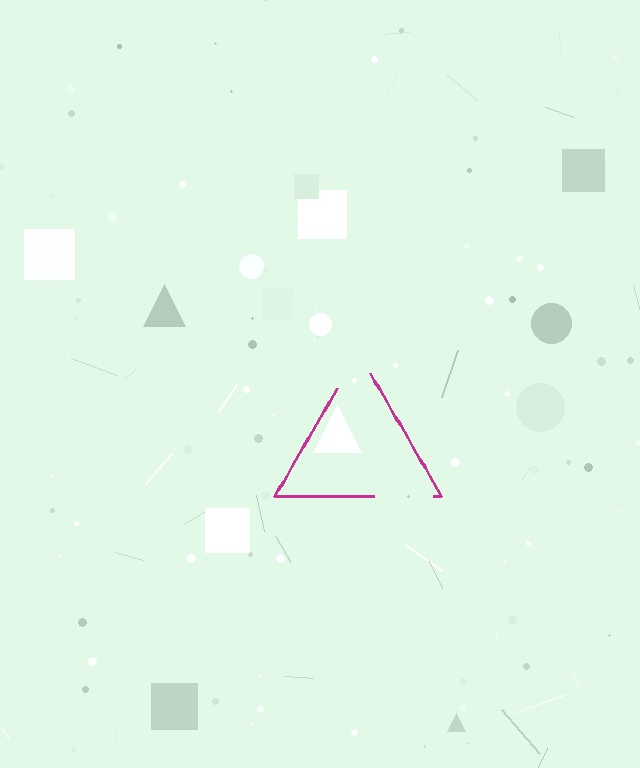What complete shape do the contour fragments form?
The contour fragments form a triangle.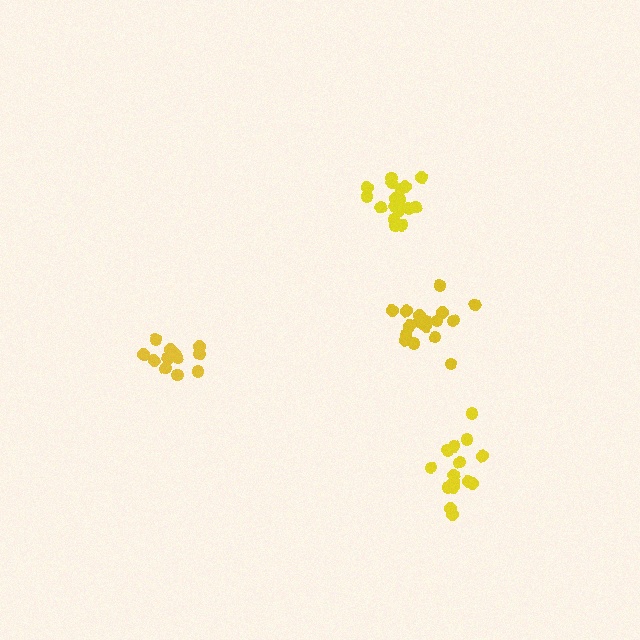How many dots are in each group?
Group 1: 17 dots, Group 2: 13 dots, Group 3: 15 dots, Group 4: 17 dots (62 total).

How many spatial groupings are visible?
There are 4 spatial groupings.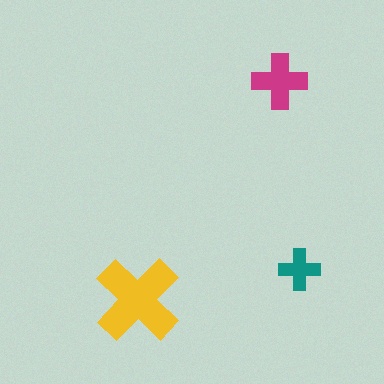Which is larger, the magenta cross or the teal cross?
The magenta one.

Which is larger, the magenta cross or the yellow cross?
The yellow one.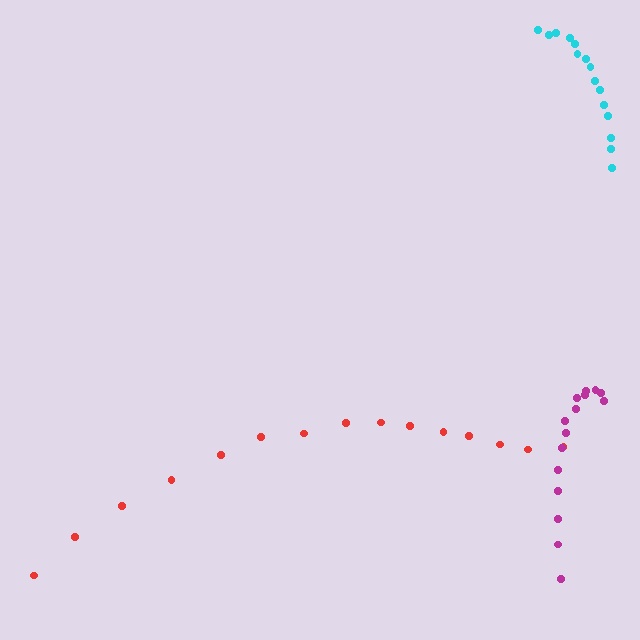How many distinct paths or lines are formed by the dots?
There are 3 distinct paths.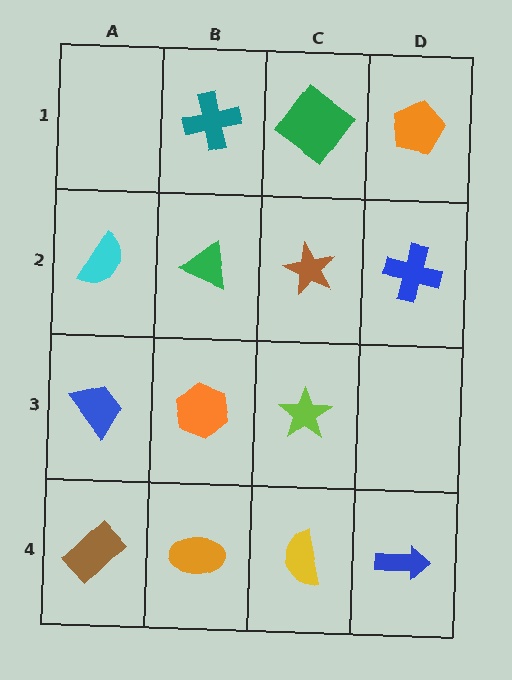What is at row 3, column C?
A lime star.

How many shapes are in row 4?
4 shapes.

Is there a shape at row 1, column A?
No, that cell is empty.